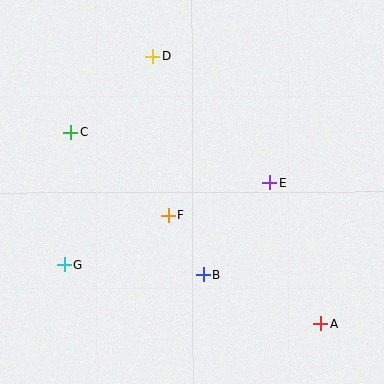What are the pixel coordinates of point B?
Point B is at (203, 275).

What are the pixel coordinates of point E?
Point E is at (269, 183).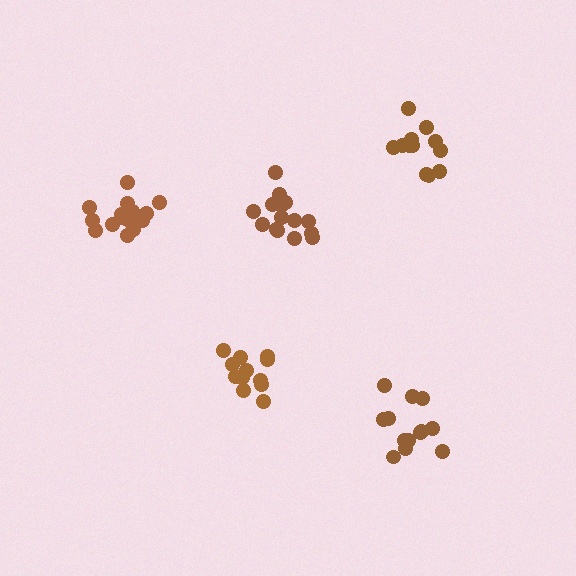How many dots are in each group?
Group 1: 16 dots, Group 2: 17 dots, Group 3: 13 dots, Group 4: 12 dots, Group 5: 12 dots (70 total).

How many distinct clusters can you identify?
There are 5 distinct clusters.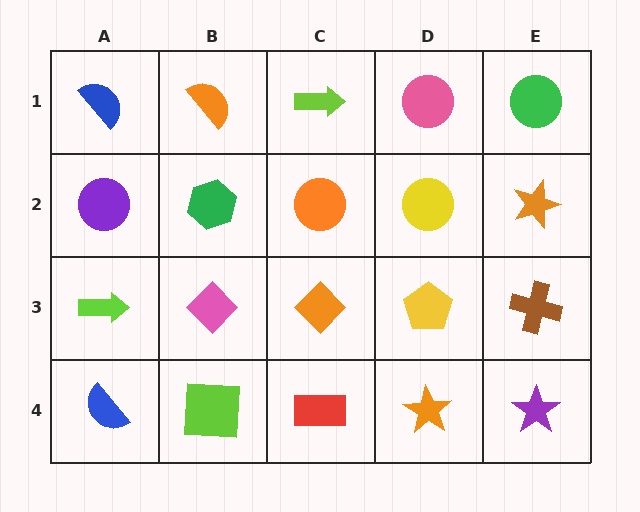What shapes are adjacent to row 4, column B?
A pink diamond (row 3, column B), a blue semicircle (row 4, column A), a red rectangle (row 4, column C).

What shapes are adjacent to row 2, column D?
A pink circle (row 1, column D), a yellow pentagon (row 3, column D), an orange circle (row 2, column C), an orange star (row 2, column E).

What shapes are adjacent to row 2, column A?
A blue semicircle (row 1, column A), a lime arrow (row 3, column A), a green hexagon (row 2, column B).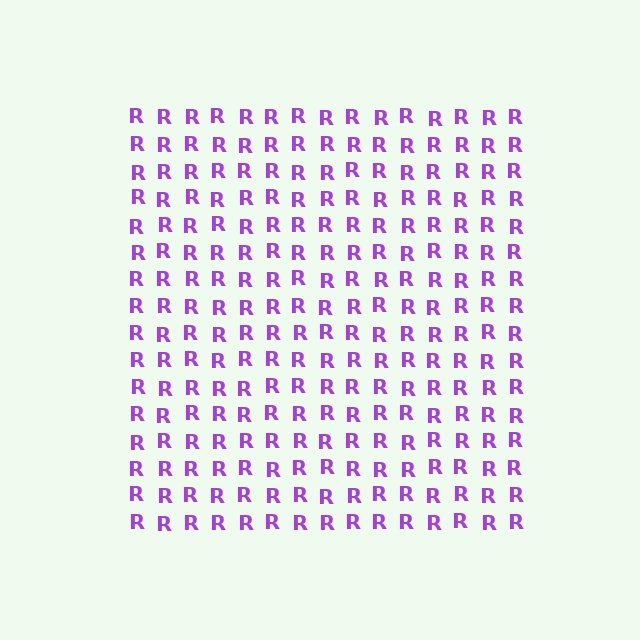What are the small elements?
The small elements are letter R's.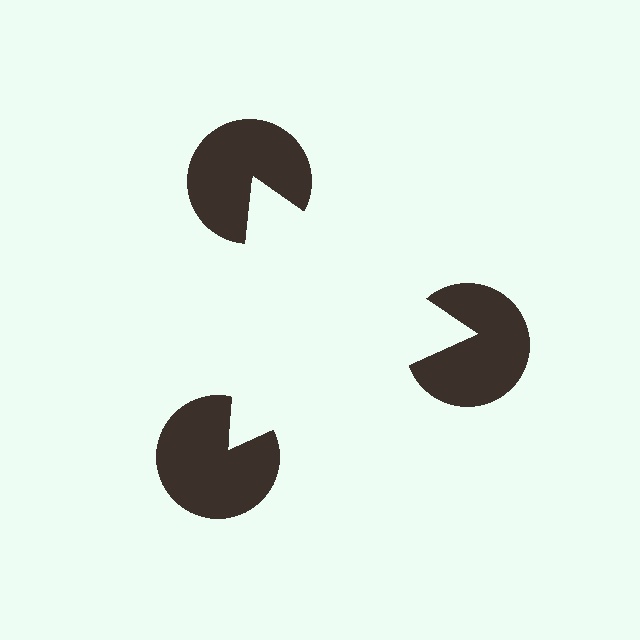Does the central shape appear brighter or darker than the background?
It typically appears slightly brighter than the background, even though no actual brightness change is drawn.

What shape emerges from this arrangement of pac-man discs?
An illusory triangle — its edges are inferred from the aligned wedge cuts in the pac-man discs, not physically drawn.